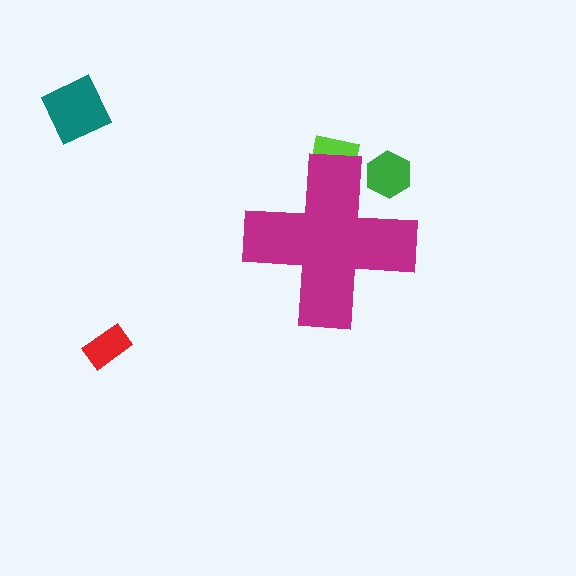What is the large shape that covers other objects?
A magenta cross.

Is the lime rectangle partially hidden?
Yes, the lime rectangle is partially hidden behind the magenta cross.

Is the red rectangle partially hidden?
No, the red rectangle is fully visible.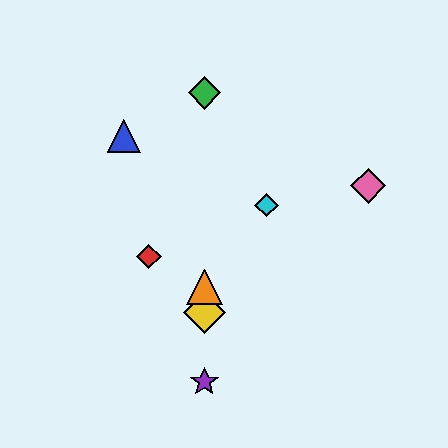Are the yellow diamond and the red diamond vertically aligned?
No, the yellow diamond is at x≈204 and the red diamond is at x≈149.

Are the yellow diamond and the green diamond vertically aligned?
Yes, both are at x≈204.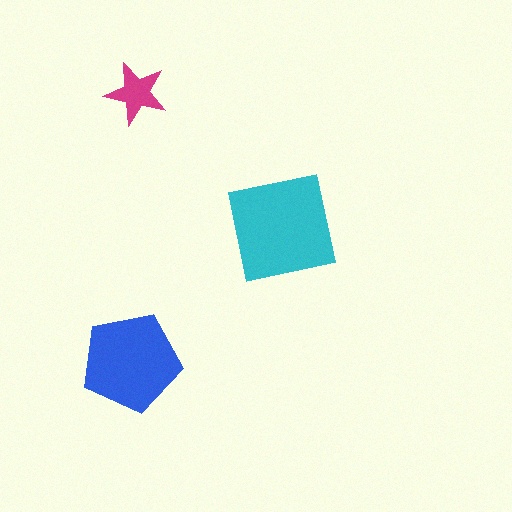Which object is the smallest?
The magenta star.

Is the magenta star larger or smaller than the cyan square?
Smaller.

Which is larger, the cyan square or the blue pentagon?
The cyan square.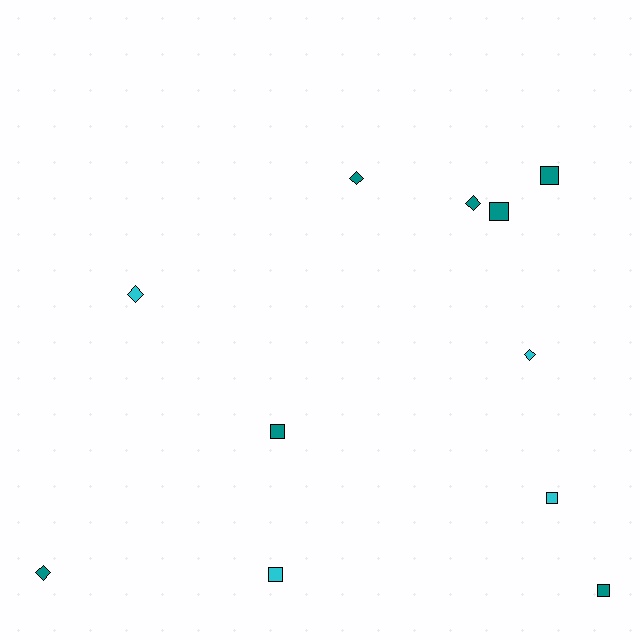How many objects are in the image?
There are 11 objects.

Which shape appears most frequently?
Square, with 6 objects.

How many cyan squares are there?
There are 2 cyan squares.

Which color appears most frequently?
Teal, with 7 objects.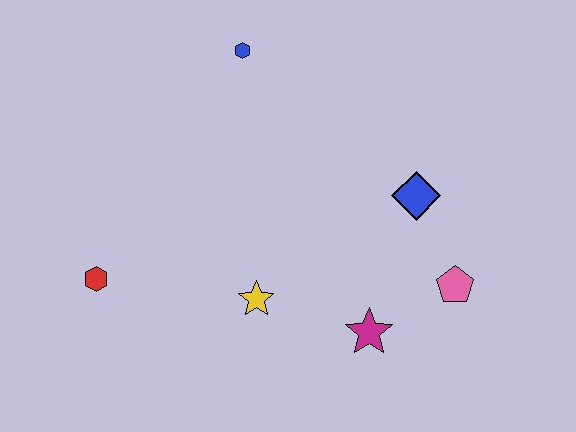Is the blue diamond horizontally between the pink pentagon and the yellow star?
Yes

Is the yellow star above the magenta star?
Yes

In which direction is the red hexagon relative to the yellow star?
The red hexagon is to the left of the yellow star.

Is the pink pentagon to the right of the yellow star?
Yes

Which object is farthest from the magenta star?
The blue hexagon is farthest from the magenta star.